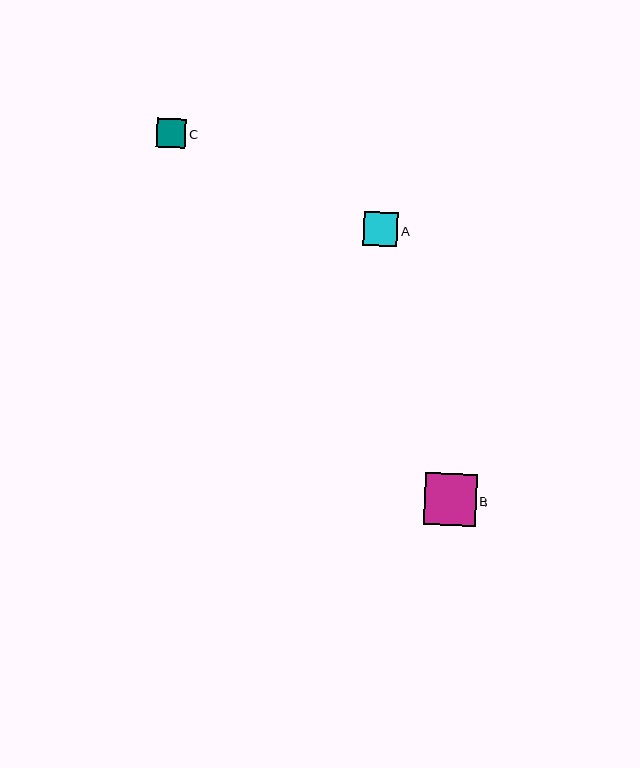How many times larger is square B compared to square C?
Square B is approximately 1.8 times the size of square C.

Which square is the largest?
Square B is the largest with a size of approximately 52 pixels.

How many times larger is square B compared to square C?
Square B is approximately 1.8 times the size of square C.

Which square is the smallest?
Square C is the smallest with a size of approximately 29 pixels.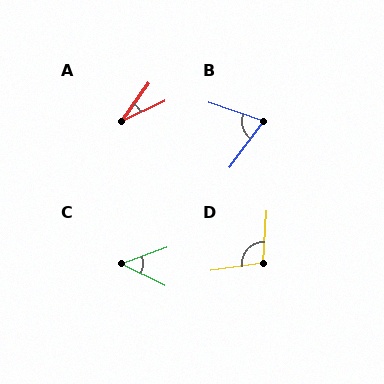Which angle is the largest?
D, at approximately 102 degrees.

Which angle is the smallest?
A, at approximately 29 degrees.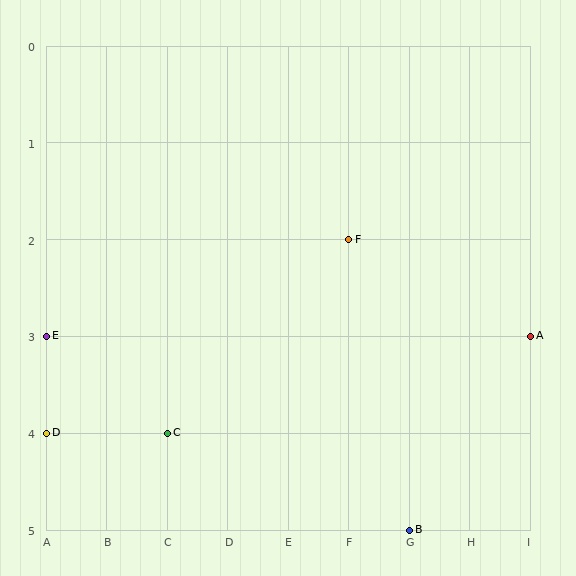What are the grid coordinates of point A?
Point A is at grid coordinates (I, 3).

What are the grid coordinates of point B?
Point B is at grid coordinates (G, 5).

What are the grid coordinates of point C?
Point C is at grid coordinates (C, 4).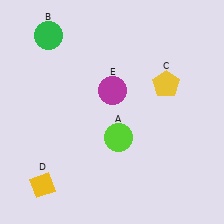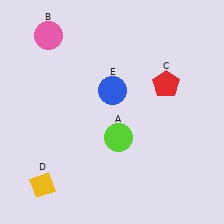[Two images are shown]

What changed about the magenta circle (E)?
In Image 1, E is magenta. In Image 2, it changed to blue.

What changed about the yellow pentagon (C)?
In Image 1, C is yellow. In Image 2, it changed to red.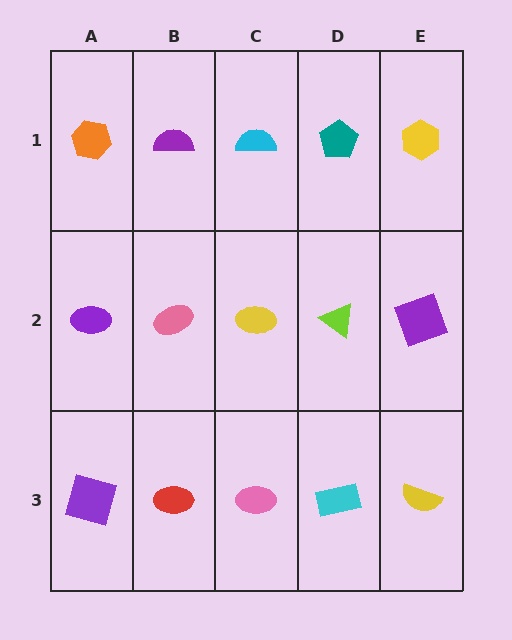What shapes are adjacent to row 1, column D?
A lime triangle (row 2, column D), a cyan semicircle (row 1, column C), a yellow hexagon (row 1, column E).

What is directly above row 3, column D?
A lime triangle.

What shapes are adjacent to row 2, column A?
An orange hexagon (row 1, column A), a purple square (row 3, column A), a pink ellipse (row 2, column B).